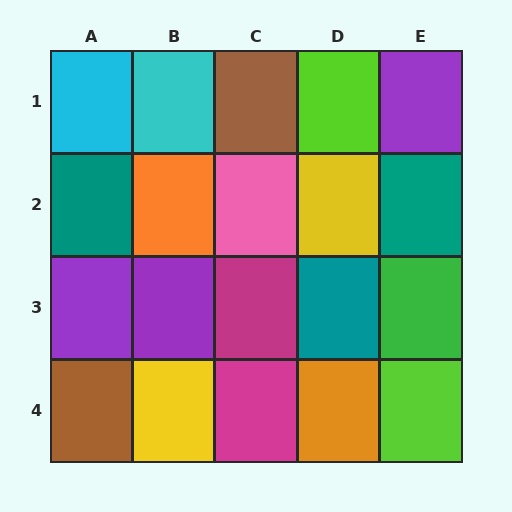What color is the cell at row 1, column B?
Cyan.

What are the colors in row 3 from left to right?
Purple, purple, magenta, teal, green.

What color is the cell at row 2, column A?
Teal.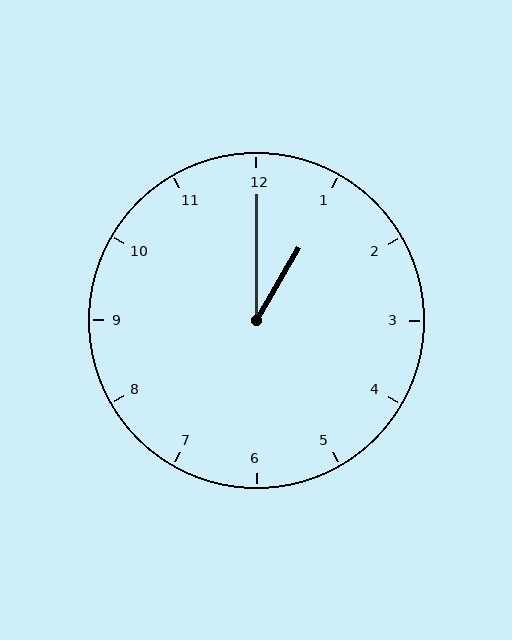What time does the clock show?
1:00.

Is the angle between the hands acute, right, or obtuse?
It is acute.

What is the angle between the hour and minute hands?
Approximately 30 degrees.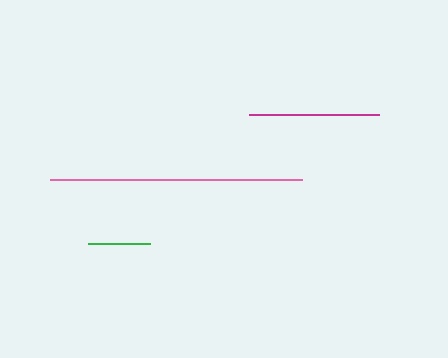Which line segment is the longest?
The pink line is the longest at approximately 252 pixels.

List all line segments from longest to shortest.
From longest to shortest: pink, magenta, green.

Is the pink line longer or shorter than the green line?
The pink line is longer than the green line.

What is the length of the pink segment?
The pink segment is approximately 252 pixels long.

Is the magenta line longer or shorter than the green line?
The magenta line is longer than the green line.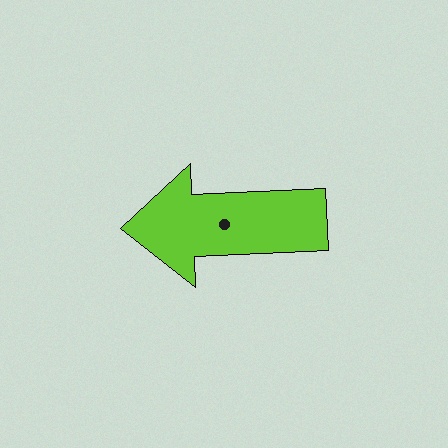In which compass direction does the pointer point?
West.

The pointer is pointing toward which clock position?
Roughly 9 o'clock.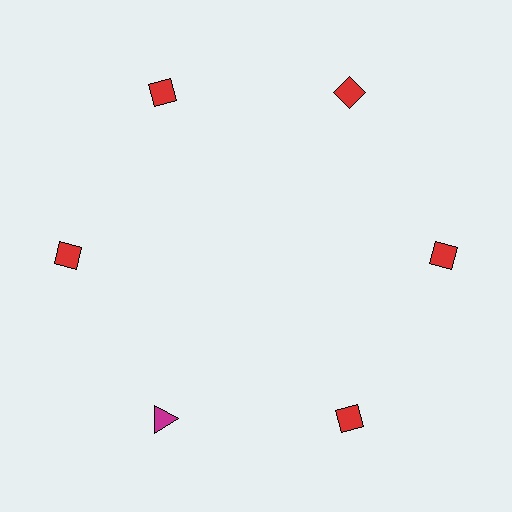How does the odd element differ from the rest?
It differs in both color (magenta instead of red) and shape (triangle instead of diamond).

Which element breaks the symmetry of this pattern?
The magenta triangle at roughly the 7 o'clock position breaks the symmetry. All other shapes are red diamonds.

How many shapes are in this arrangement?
There are 6 shapes arranged in a ring pattern.